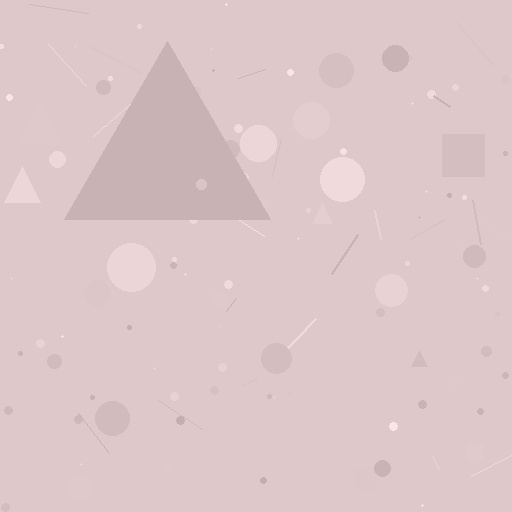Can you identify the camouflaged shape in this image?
The camouflaged shape is a triangle.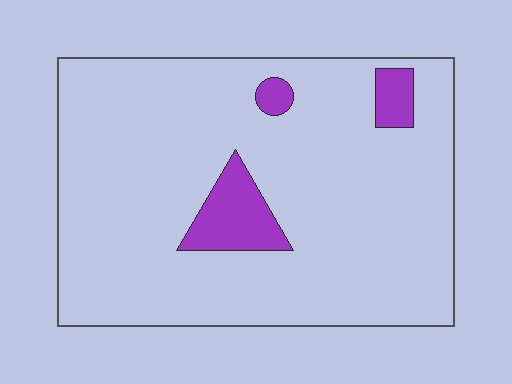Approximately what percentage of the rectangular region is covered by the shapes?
Approximately 10%.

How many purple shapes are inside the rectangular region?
3.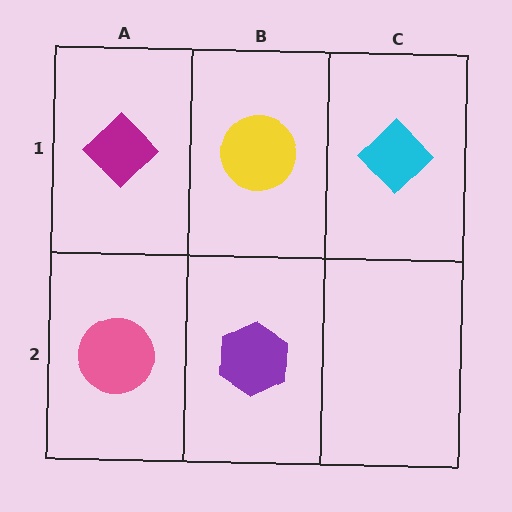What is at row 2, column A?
A pink circle.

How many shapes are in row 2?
2 shapes.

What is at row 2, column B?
A purple hexagon.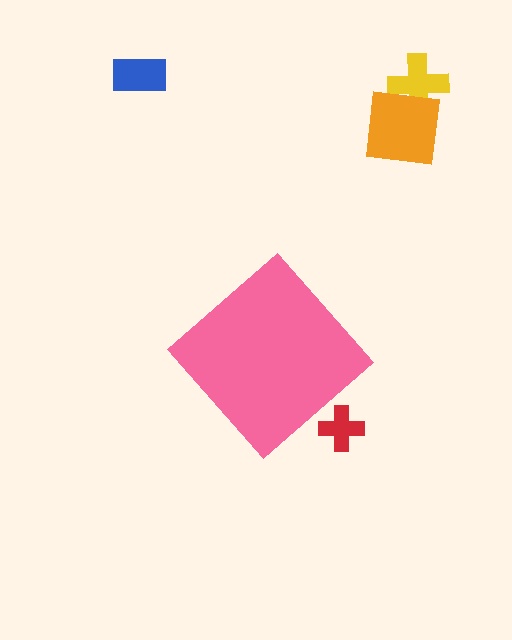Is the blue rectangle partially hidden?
No, the blue rectangle is fully visible.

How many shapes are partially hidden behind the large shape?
1 shape is partially hidden.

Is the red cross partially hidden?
Yes, the red cross is partially hidden behind the pink diamond.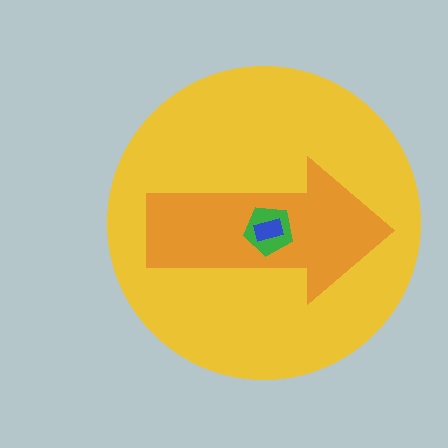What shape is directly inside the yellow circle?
The orange arrow.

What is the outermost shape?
The yellow circle.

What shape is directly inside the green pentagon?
The blue rectangle.